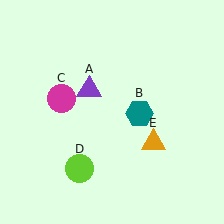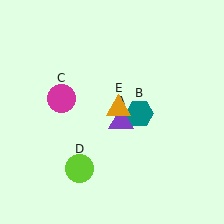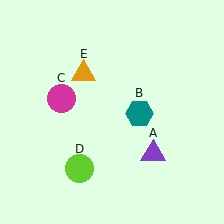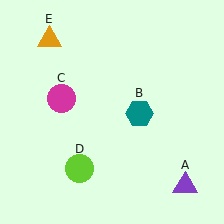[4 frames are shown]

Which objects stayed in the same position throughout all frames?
Teal hexagon (object B) and magenta circle (object C) and lime circle (object D) remained stationary.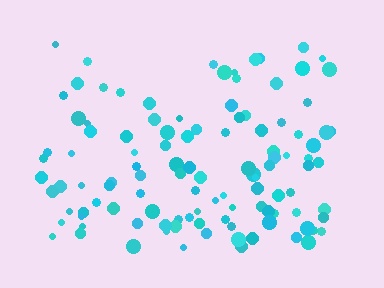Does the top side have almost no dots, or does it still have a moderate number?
Still a moderate number, just noticeably fewer than the bottom.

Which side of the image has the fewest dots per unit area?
The top.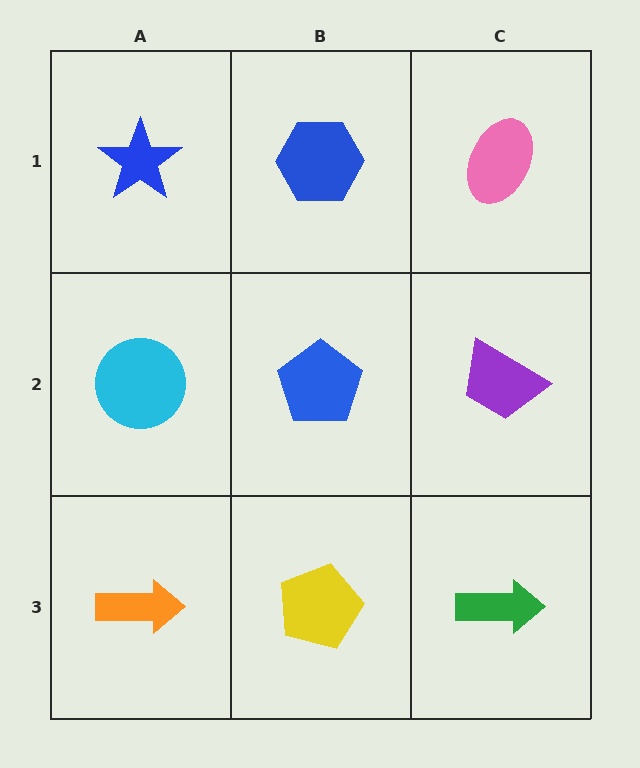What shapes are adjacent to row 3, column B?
A blue pentagon (row 2, column B), an orange arrow (row 3, column A), a green arrow (row 3, column C).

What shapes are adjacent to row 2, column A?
A blue star (row 1, column A), an orange arrow (row 3, column A), a blue pentagon (row 2, column B).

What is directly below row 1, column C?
A purple trapezoid.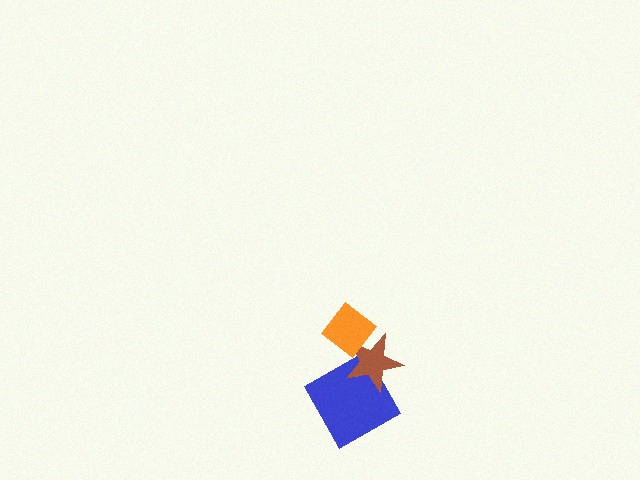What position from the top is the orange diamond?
The orange diamond is 1st from the top.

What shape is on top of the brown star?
The orange diamond is on top of the brown star.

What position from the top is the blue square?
The blue square is 3rd from the top.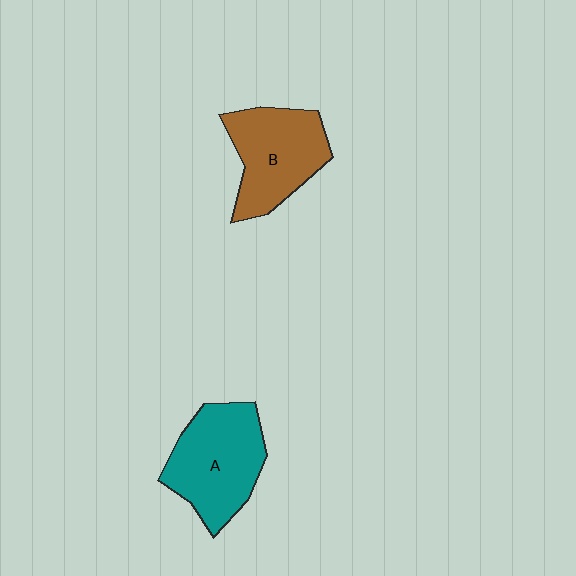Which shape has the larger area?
Shape A (teal).